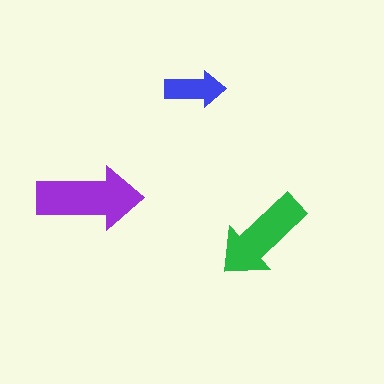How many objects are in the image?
There are 3 objects in the image.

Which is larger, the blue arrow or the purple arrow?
The purple one.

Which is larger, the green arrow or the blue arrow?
The green one.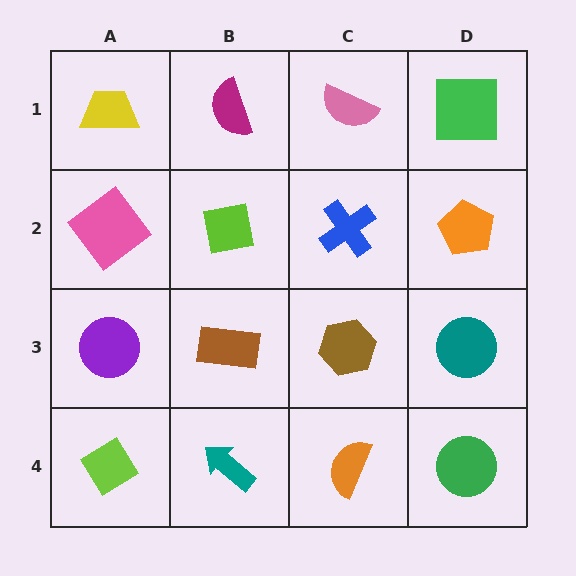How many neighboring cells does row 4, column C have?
3.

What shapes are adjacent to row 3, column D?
An orange pentagon (row 2, column D), a green circle (row 4, column D), a brown hexagon (row 3, column C).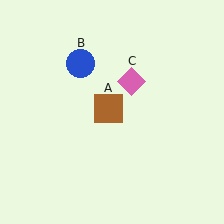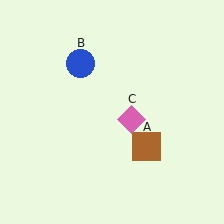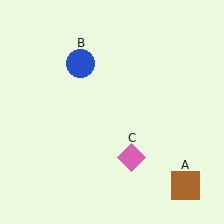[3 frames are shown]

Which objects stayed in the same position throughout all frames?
Blue circle (object B) remained stationary.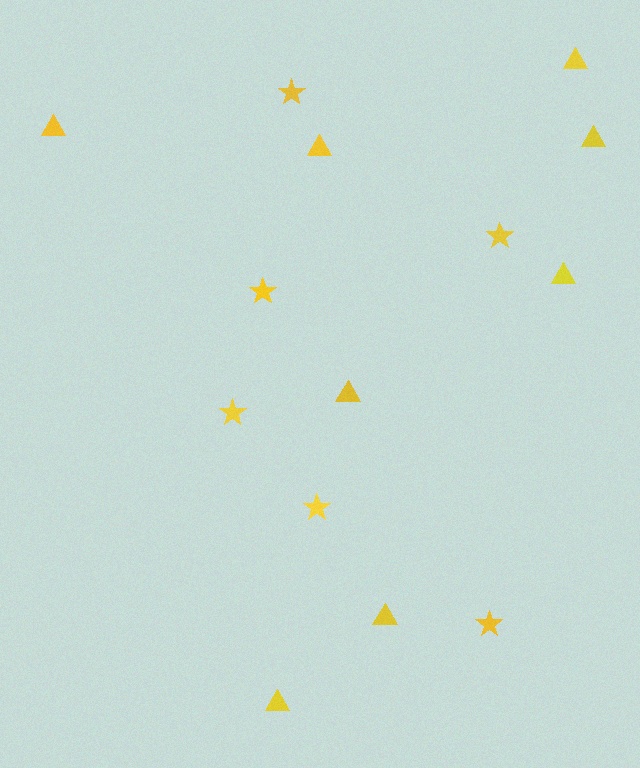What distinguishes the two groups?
There are 2 groups: one group of triangles (8) and one group of stars (6).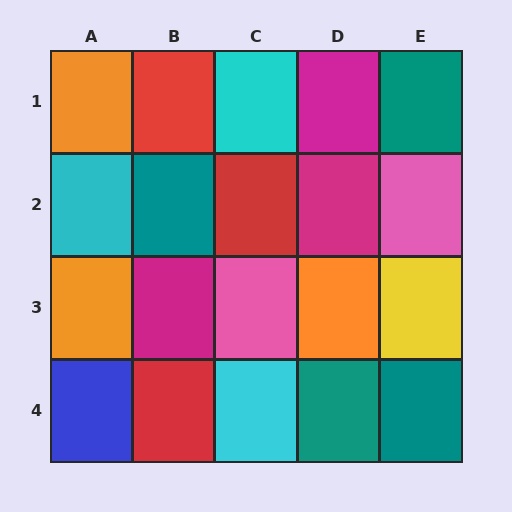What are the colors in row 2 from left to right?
Cyan, teal, red, magenta, pink.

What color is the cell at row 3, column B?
Magenta.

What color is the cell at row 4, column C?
Cyan.